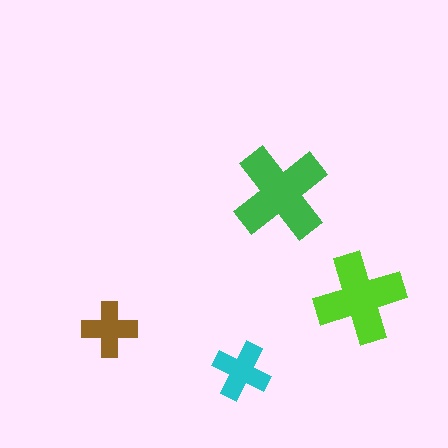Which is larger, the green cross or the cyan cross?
The green one.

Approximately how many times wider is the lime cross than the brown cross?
About 1.5 times wider.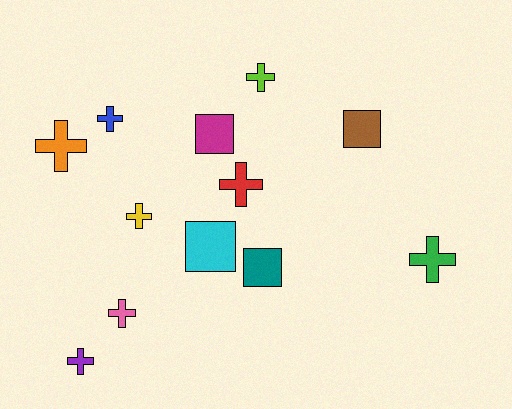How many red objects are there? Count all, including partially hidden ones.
There is 1 red object.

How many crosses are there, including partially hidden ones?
There are 8 crosses.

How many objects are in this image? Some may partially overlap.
There are 12 objects.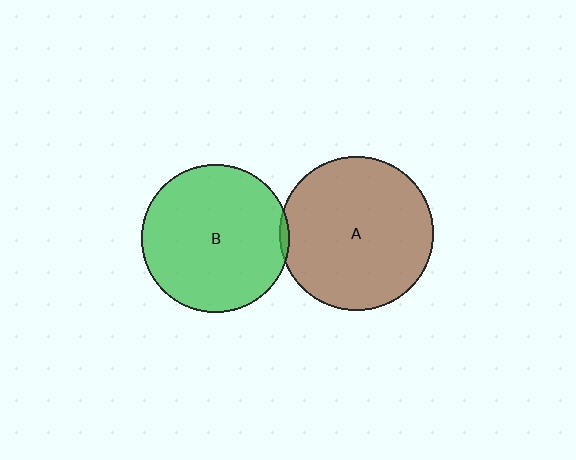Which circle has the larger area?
Circle A (brown).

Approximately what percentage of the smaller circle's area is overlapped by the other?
Approximately 5%.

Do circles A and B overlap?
Yes.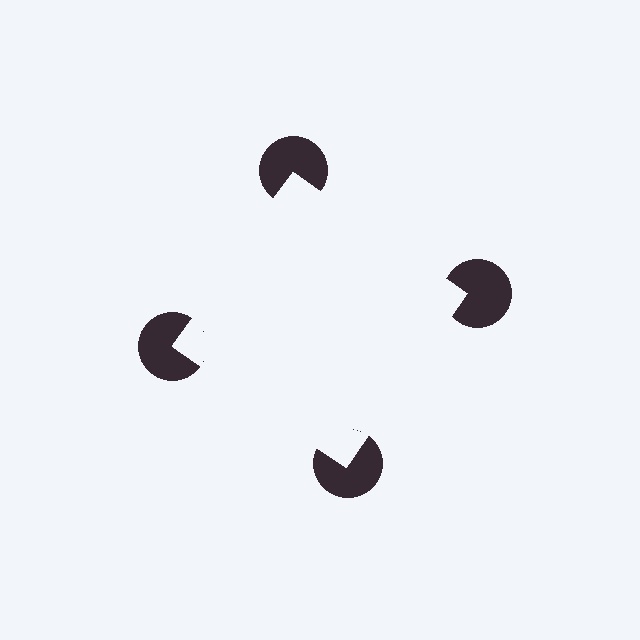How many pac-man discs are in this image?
There are 4 — one at each vertex of the illusory square.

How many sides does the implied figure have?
4 sides.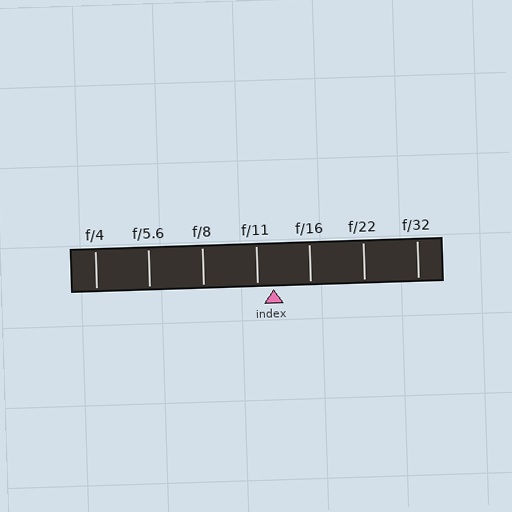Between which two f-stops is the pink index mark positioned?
The index mark is between f/11 and f/16.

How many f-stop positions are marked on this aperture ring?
There are 7 f-stop positions marked.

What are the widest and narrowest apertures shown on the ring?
The widest aperture shown is f/4 and the narrowest is f/32.